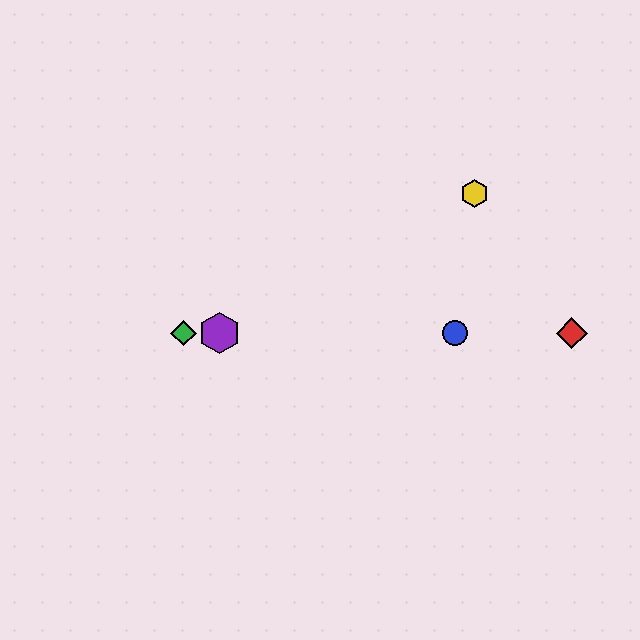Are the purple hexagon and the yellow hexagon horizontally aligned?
No, the purple hexagon is at y≈333 and the yellow hexagon is at y≈194.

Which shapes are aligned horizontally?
The red diamond, the blue circle, the green diamond, the purple hexagon are aligned horizontally.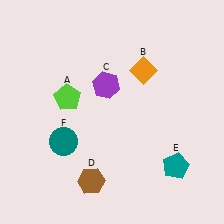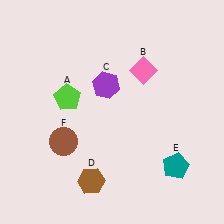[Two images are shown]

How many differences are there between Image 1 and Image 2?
There are 2 differences between the two images.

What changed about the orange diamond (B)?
In Image 1, B is orange. In Image 2, it changed to pink.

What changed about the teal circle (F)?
In Image 1, F is teal. In Image 2, it changed to brown.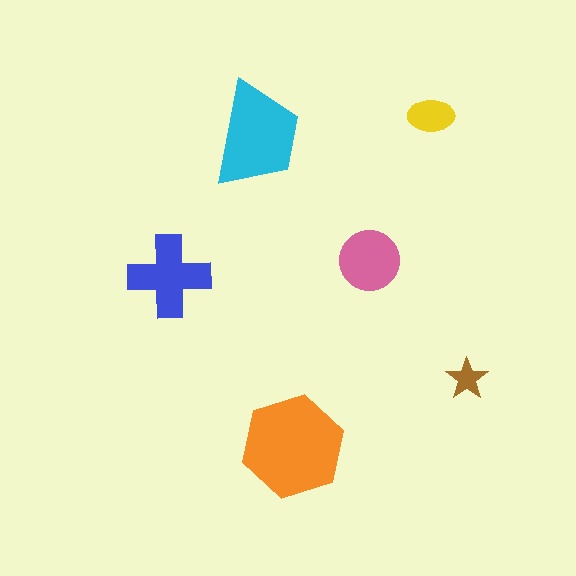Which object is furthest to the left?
The blue cross is leftmost.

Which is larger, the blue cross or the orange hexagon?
The orange hexagon.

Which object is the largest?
The orange hexagon.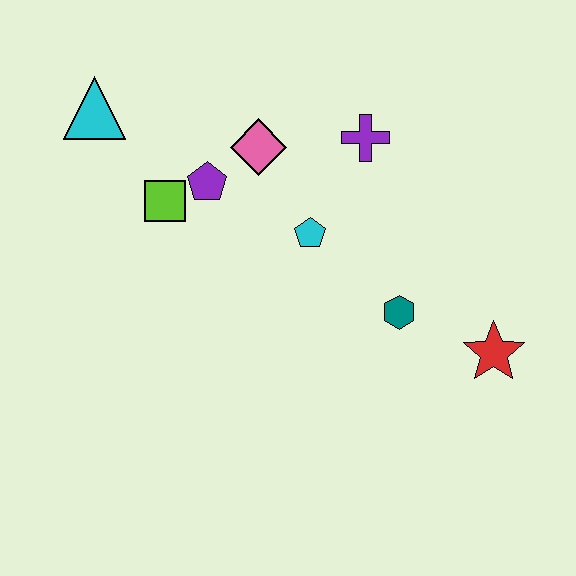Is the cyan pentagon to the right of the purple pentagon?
Yes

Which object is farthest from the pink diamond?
The red star is farthest from the pink diamond.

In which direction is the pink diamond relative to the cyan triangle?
The pink diamond is to the right of the cyan triangle.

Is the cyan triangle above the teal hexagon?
Yes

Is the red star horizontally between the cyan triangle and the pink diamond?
No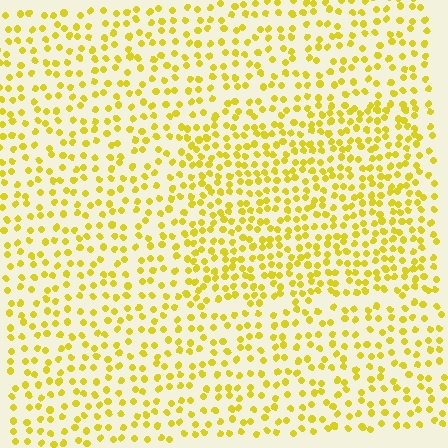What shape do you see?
I see a rectangle.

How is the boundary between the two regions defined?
The boundary is defined by a change in element density (approximately 1.6x ratio). All elements are the same color, size, and shape.